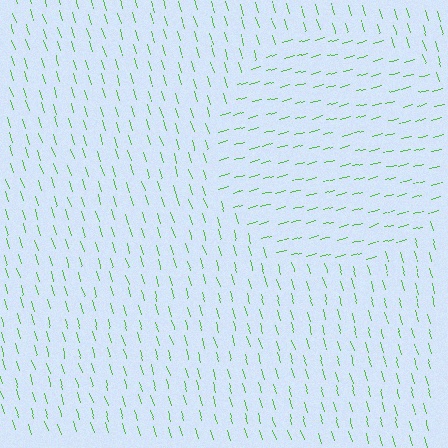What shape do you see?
I see a circle.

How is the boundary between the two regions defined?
The boundary is defined purely by a change in line orientation (approximately 89 degrees difference). All lines are the same color and thickness.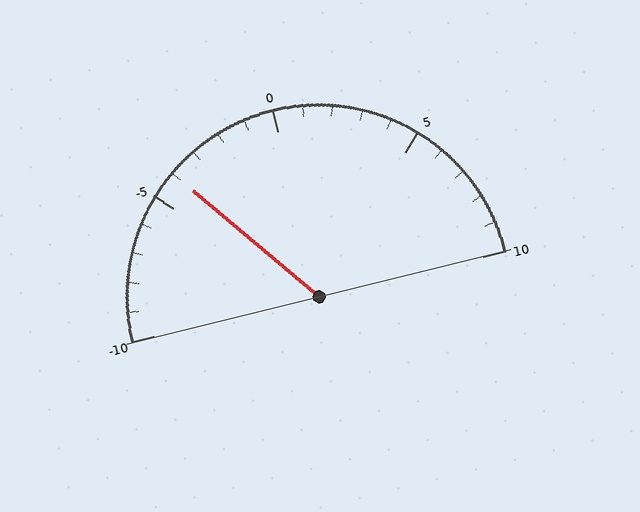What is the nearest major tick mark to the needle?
The nearest major tick mark is -5.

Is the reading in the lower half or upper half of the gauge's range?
The reading is in the lower half of the range (-10 to 10).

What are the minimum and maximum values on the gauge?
The gauge ranges from -10 to 10.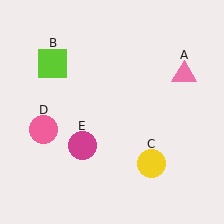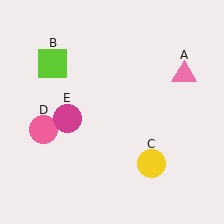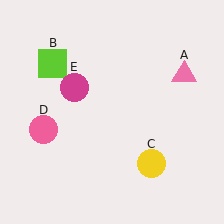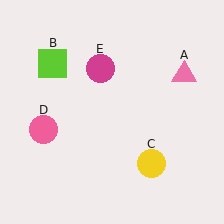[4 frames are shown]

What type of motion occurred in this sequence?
The magenta circle (object E) rotated clockwise around the center of the scene.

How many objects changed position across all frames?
1 object changed position: magenta circle (object E).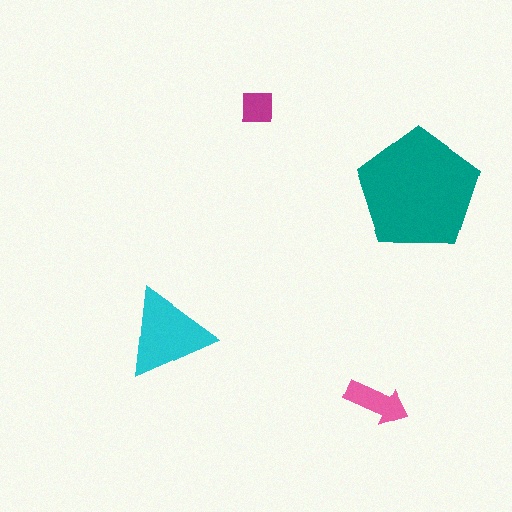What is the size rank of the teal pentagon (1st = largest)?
1st.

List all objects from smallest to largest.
The magenta square, the pink arrow, the cyan triangle, the teal pentagon.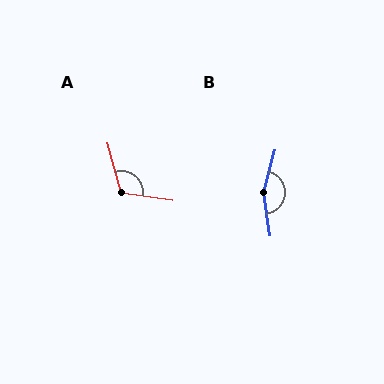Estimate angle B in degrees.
Approximately 157 degrees.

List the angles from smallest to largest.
A (114°), B (157°).